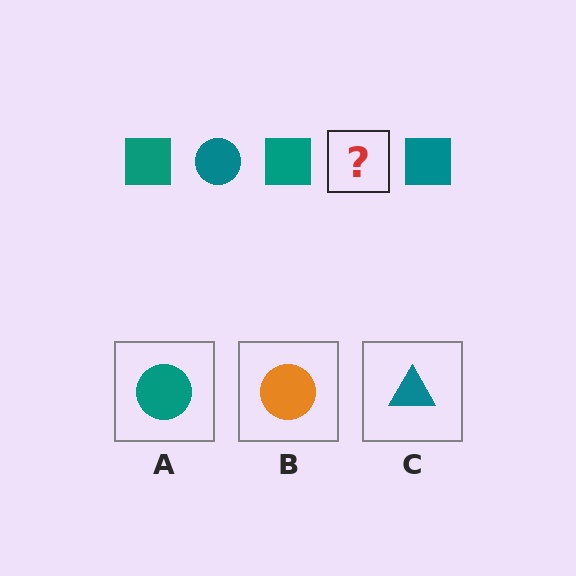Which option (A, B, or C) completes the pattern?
A.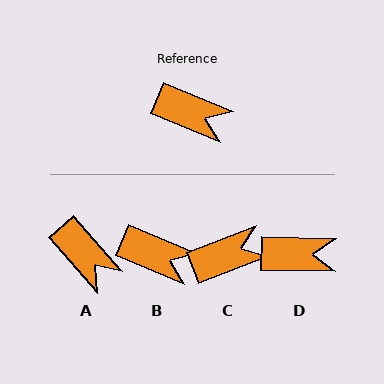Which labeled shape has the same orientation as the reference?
B.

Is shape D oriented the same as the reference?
No, it is off by about 22 degrees.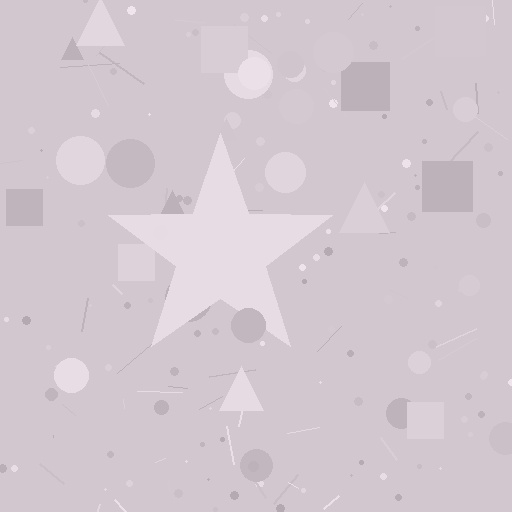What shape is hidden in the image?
A star is hidden in the image.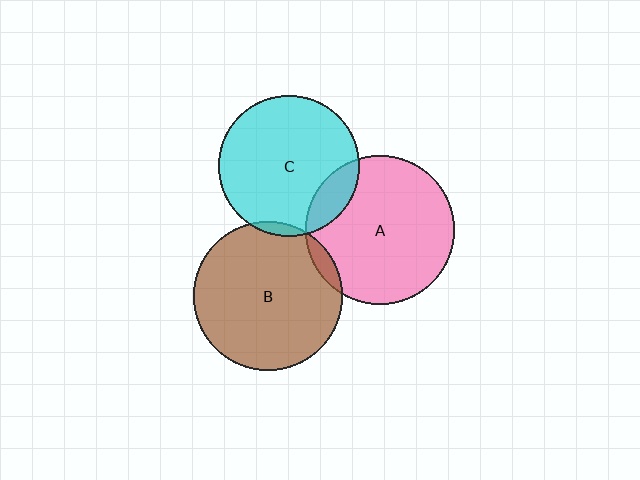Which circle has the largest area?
Circle B (brown).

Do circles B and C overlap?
Yes.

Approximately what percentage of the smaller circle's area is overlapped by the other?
Approximately 5%.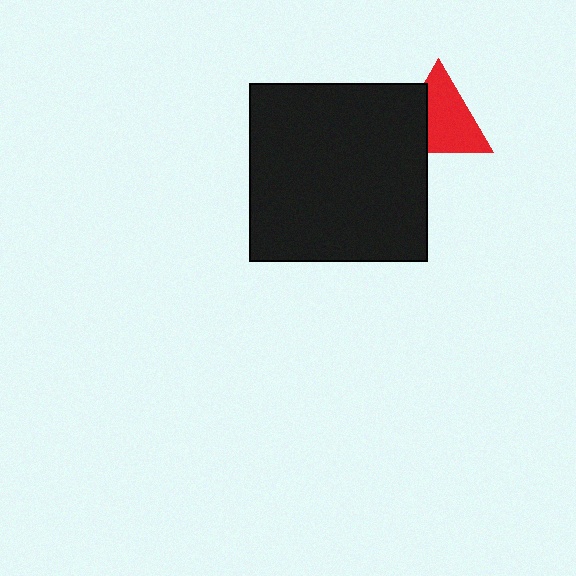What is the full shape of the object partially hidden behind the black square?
The partially hidden object is a red triangle.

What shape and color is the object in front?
The object in front is a black square.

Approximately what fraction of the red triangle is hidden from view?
Roughly 32% of the red triangle is hidden behind the black square.